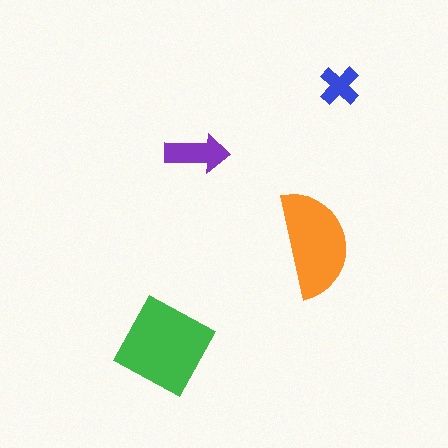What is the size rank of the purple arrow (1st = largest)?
3rd.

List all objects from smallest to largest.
The blue cross, the purple arrow, the orange semicircle, the green square.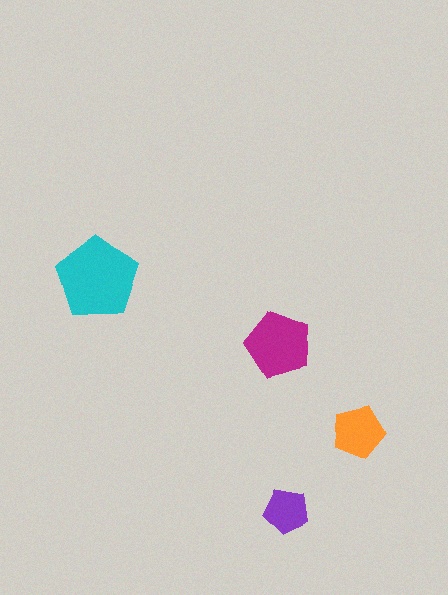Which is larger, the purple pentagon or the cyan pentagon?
The cyan one.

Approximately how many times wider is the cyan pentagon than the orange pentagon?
About 1.5 times wider.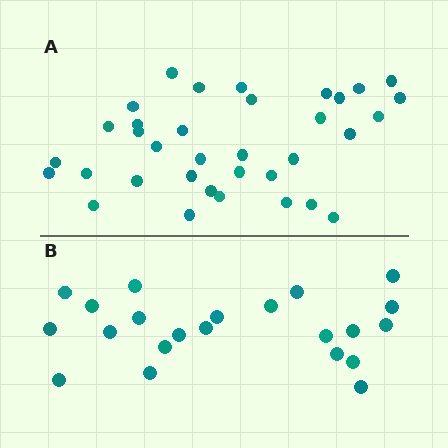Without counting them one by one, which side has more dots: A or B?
Region A (the top region) has more dots.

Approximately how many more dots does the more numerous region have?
Region A has approximately 15 more dots than region B.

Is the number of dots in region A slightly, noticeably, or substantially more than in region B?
Region A has substantially more. The ratio is roughly 1.6 to 1.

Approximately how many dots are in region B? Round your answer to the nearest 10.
About 20 dots. (The exact count is 22, which rounds to 20.)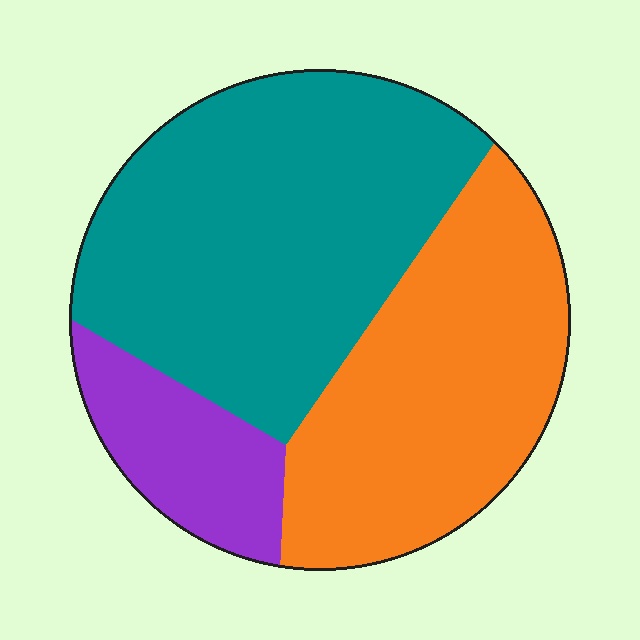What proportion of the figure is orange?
Orange takes up about three eighths (3/8) of the figure.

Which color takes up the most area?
Teal, at roughly 50%.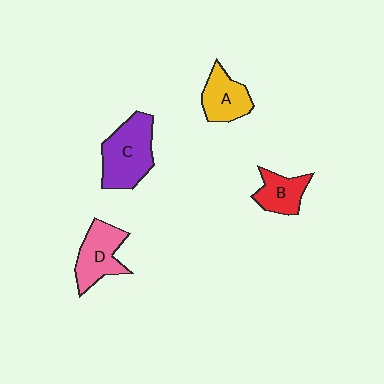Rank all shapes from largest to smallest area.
From largest to smallest: C (purple), D (pink), A (yellow), B (red).